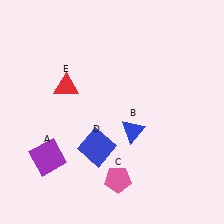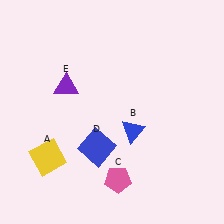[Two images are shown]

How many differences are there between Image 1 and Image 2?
There are 2 differences between the two images.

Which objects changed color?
A changed from purple to yellow. E changed from red to purple.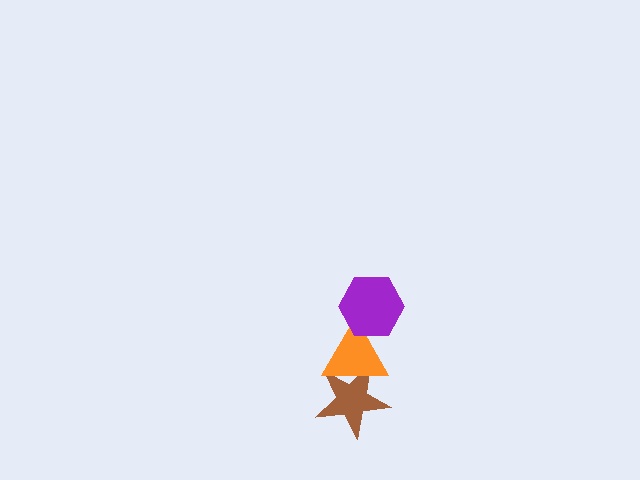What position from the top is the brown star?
The brown star is 3rd from the top.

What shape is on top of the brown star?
The orange triangle is on top of the brown star.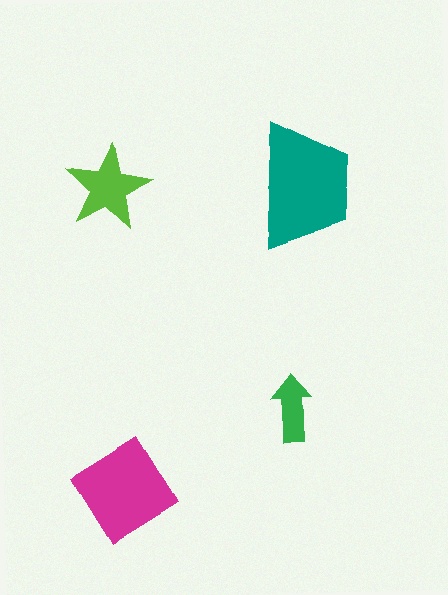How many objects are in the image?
There are 4 objects in the image.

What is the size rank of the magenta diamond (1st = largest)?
2nd.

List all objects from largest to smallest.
The teal trapezoid, the magenta diamond, the lime star, the green arrow.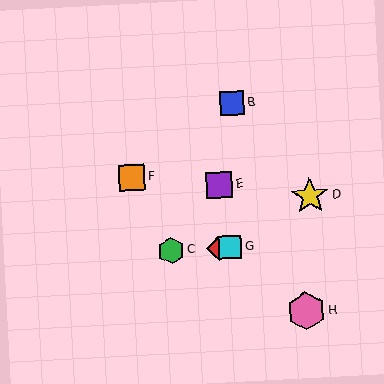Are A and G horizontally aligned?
Yes, both are at y≈248.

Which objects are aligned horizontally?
Objects A, C, G are aligned horizontally.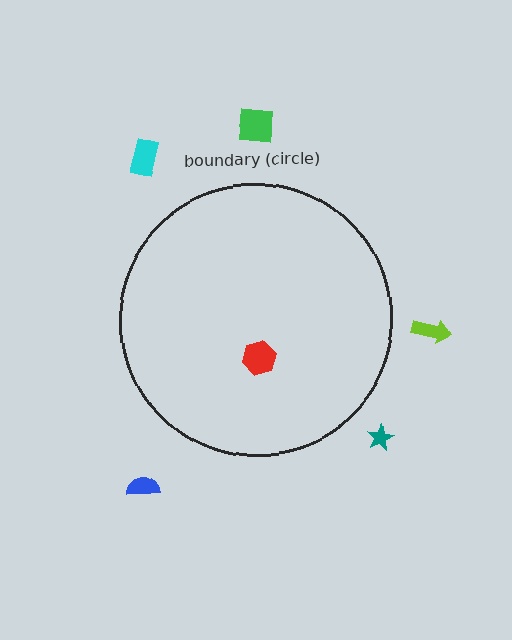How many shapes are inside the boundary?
1 inside, 5 outside.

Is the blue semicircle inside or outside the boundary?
Outside.